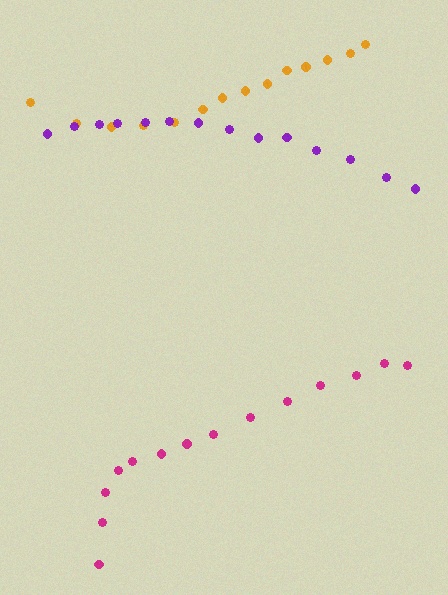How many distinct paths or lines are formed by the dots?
There are 3 distinct paths.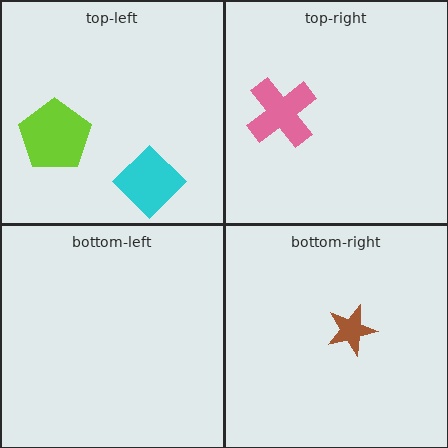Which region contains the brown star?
The bottom-right region.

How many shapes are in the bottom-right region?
1.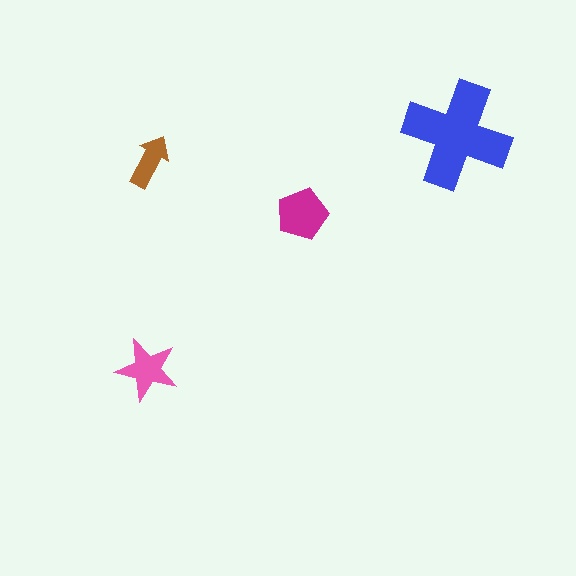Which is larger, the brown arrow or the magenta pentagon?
The magenta pentagon.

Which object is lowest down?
The pink star is bottommost.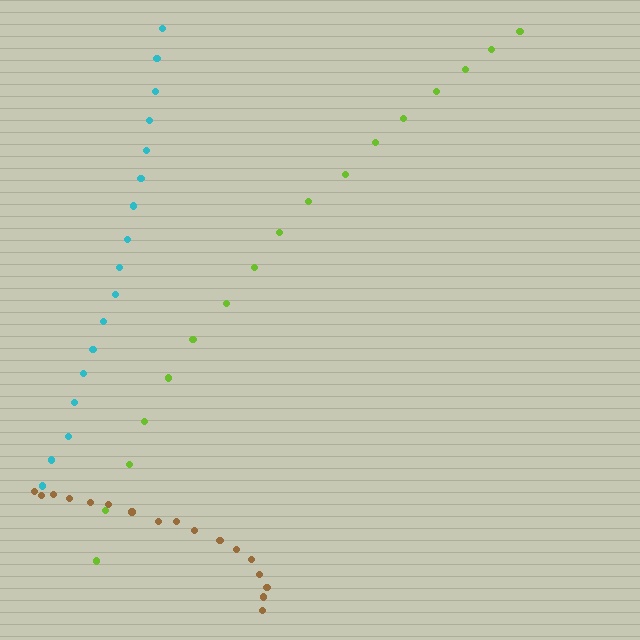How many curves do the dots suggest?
There are 3 distinct paths.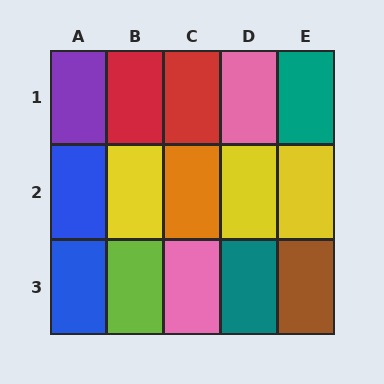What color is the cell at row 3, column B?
Lime.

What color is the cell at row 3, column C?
Pink.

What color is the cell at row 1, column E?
Teal.